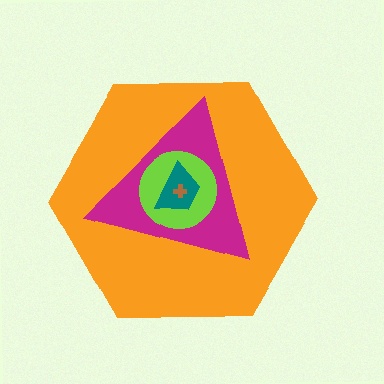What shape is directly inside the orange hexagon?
The magenta triangle.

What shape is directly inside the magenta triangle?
The lime circle.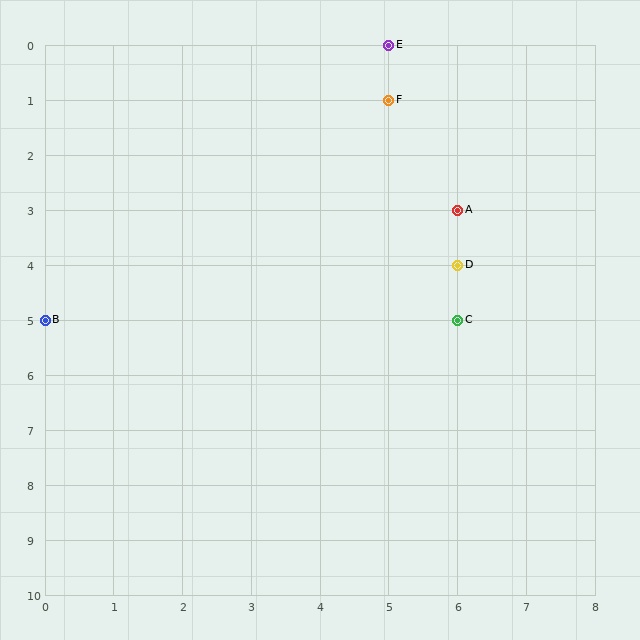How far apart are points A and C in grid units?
Points A and C are 2 rows apart.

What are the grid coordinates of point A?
Point A is at grid coordinates (6, 3).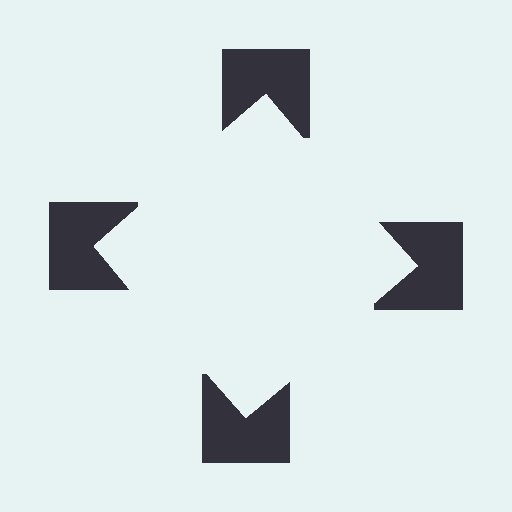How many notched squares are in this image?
There are 4 — one at each vertex of the illusory square.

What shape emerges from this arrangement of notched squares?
An illusory square — its edges are inferred from the aligned wedge cuts in the notched squares, not physically drawn.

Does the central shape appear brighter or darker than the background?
It typically appears slightly brighter than the background, even though no actual brightness change is drawn.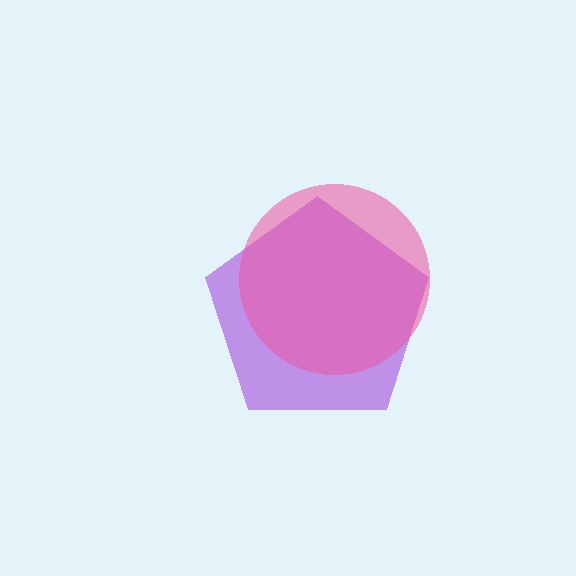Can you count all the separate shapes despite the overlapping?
Yes, there are 2 separate shapes.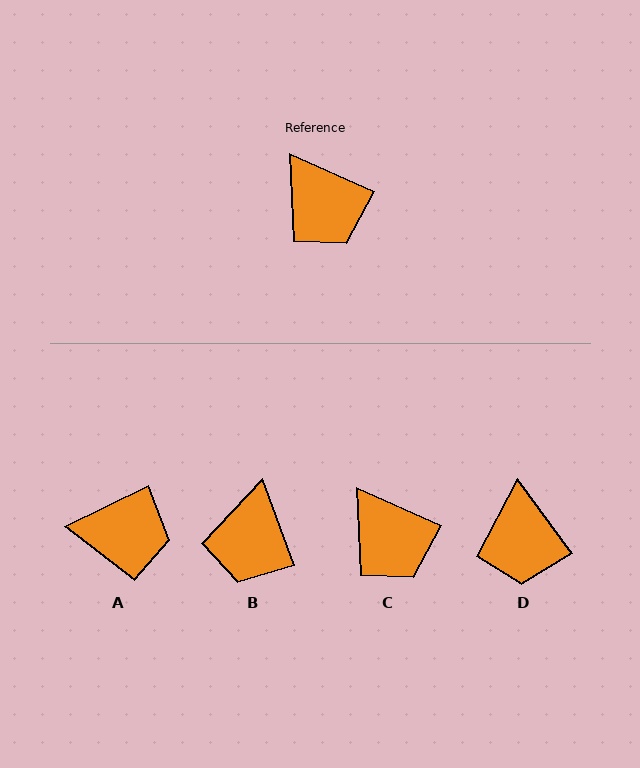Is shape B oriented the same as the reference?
No, it is off by about 46 degrees.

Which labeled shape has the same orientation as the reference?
C.